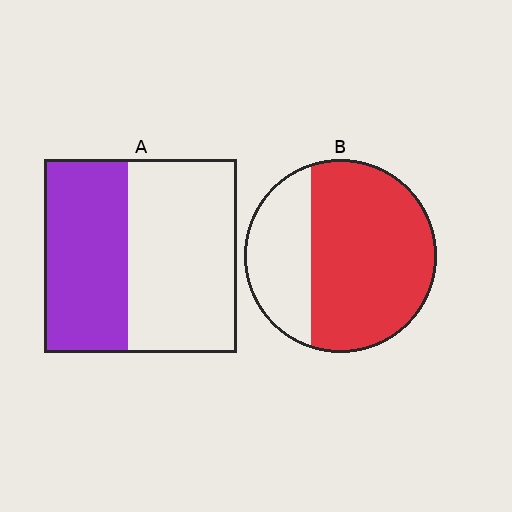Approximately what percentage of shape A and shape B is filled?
A is approximately 45% and B is approximately 70%.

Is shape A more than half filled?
No.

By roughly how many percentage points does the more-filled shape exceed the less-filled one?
By roughly 25 percentage points (B over A).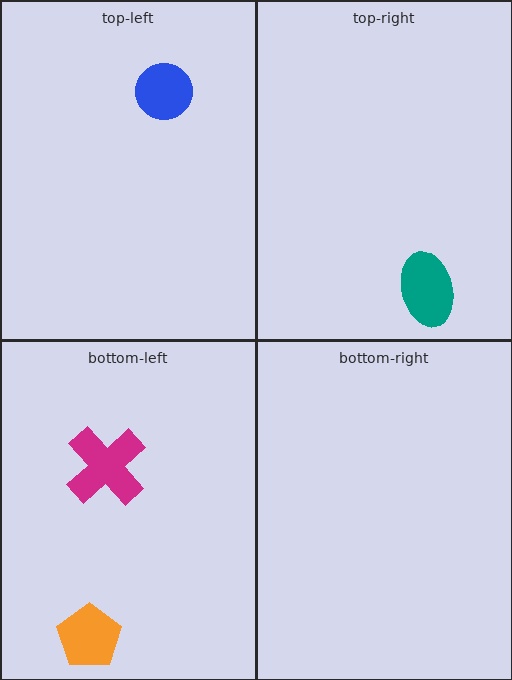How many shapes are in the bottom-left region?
2.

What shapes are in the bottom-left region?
The orange pentagon, the magenta cross.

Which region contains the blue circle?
The top-left region.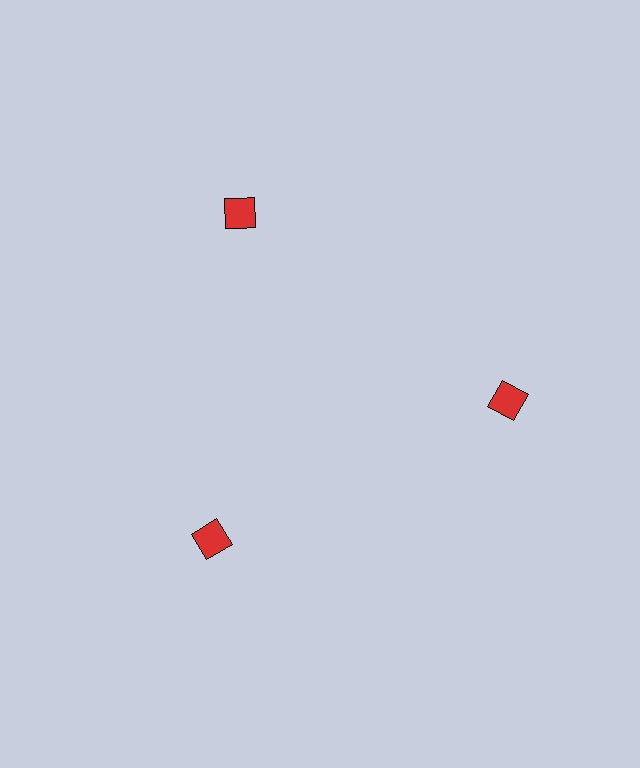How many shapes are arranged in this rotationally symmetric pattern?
There are 3 shapes, arranged in 3 groups of 1.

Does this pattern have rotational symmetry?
Yes, this pattern has 3-fold rotational symmetry. It looks the same after rotating 120 degrees around the center.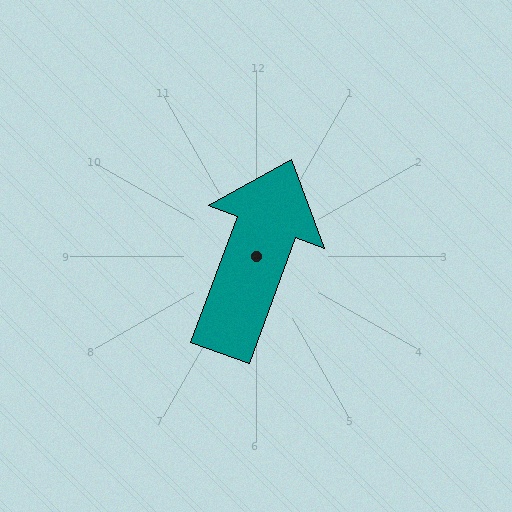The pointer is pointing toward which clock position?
Roughly 1 o'clock.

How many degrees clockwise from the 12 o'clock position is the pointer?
Approximately 20 degrees.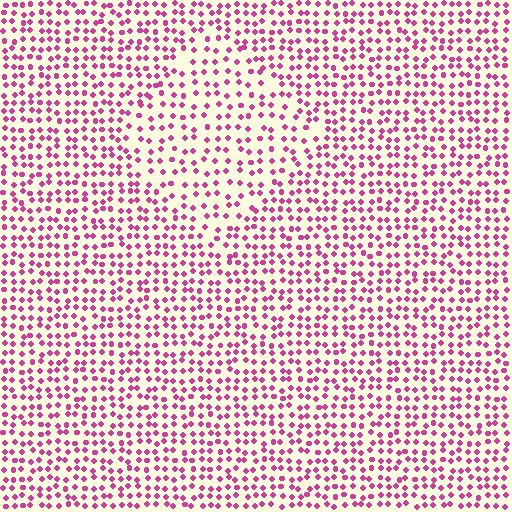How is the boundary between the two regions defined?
The boundary is defined by a change in element density (approximately 1.5x ratio). All elements are the same color, size, and shape.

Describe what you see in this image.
The image contains small magenta elements arranged at two different densities. A diamond-shaped region is visible where the elements are less densely packed than the surrounding area.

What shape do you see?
I see a diamond.